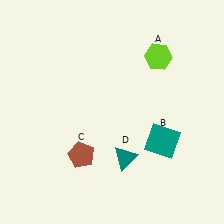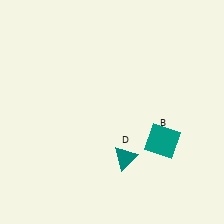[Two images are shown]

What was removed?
The brown pentagon (C), the lime hexagon (A) were removed in Image 2.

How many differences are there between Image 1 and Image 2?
There are 2 differences between the two images.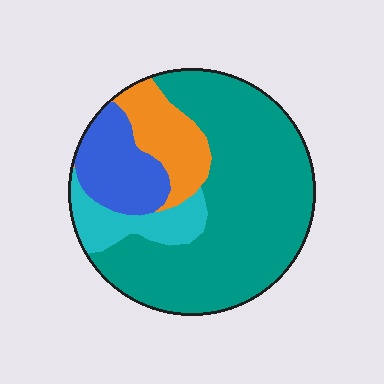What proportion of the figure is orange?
Orange covers around 15% of the figure.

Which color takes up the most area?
Teal, at roughly 60%.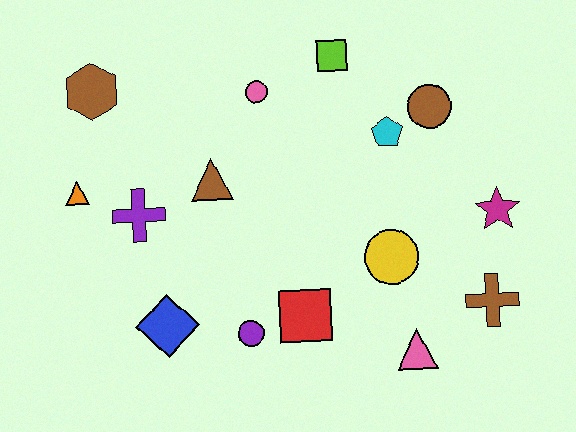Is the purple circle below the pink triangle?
No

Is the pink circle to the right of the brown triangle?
Yes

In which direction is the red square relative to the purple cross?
The red square is to the right of the purple cross.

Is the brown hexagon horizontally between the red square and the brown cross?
No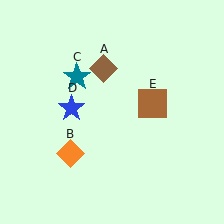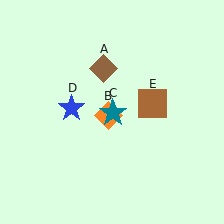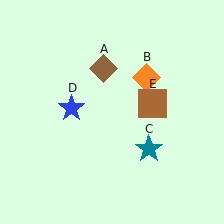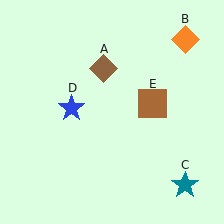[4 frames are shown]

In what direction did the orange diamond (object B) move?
The orange diamond (object B) moved up and to the right.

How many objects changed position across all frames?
2 objects changed position: orange diamond (object B), teal star (object C).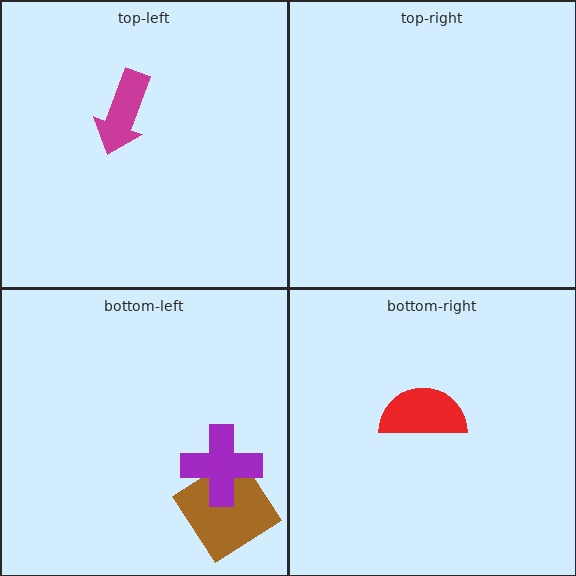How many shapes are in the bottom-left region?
2.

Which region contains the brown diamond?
The bottom-left region.